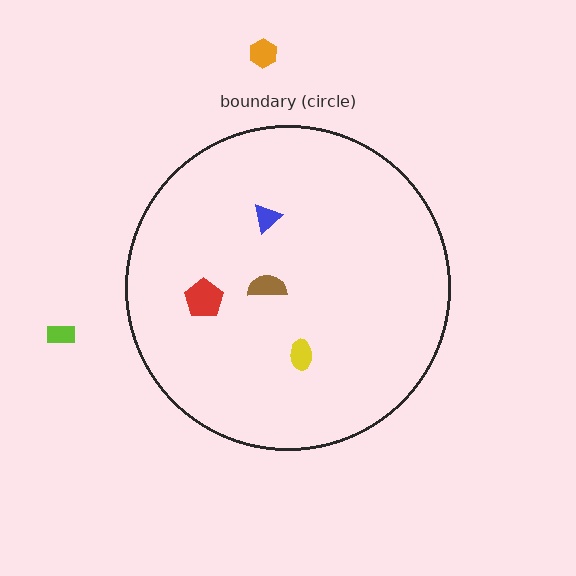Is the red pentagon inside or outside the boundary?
Inside.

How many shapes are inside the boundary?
4 inside, 2 outside.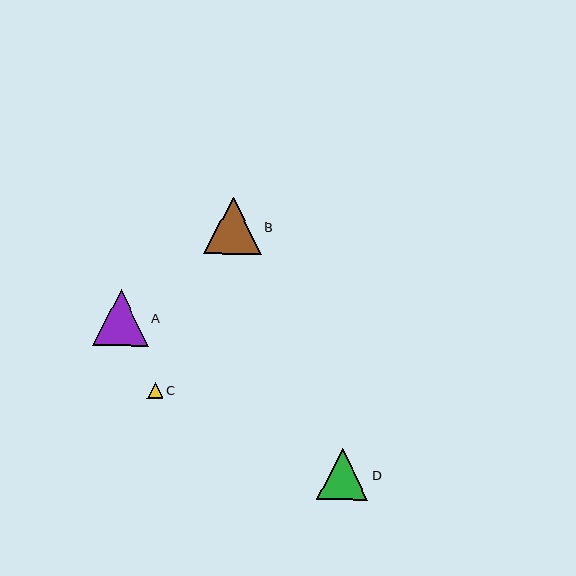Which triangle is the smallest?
Triangle C is the smallest with a size of approximately 16 pixels.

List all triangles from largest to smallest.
From largest to smallest: B, A, D, C.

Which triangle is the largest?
Triangle B is the largest with a size of approximately 57 pixels.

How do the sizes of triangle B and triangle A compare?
Triangle B and triangle A are approximately the same size.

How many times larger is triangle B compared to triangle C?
Triangle B is approximately 3.5 times the size of triangle C.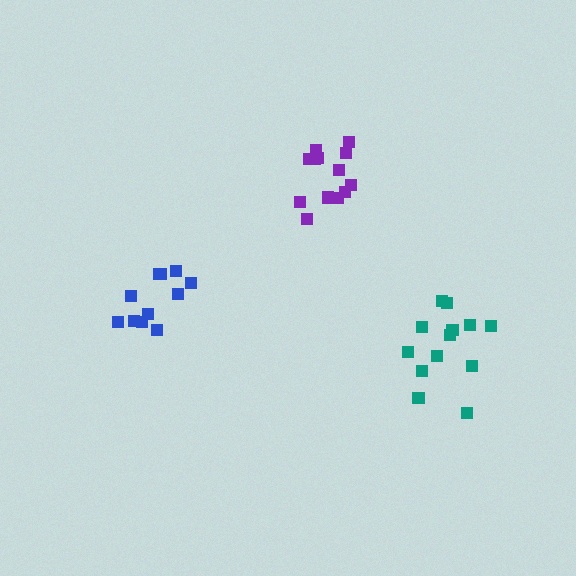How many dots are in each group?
Group 1: 14 dots, Group 2: 11 dots, Group 3: 13 dots (38 total).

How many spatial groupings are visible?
There are 3 spatial groupings.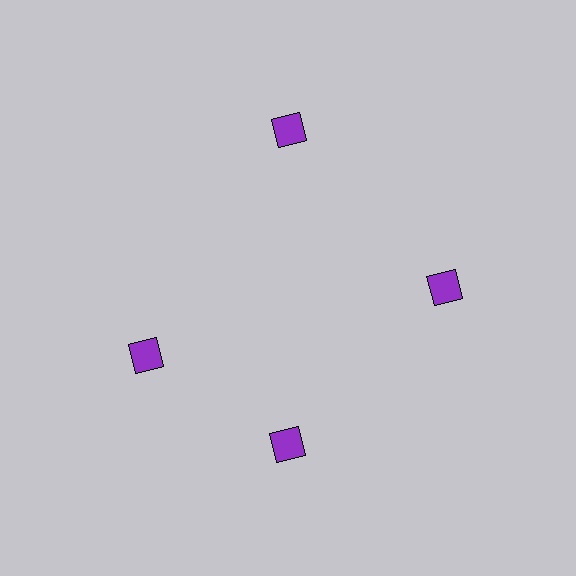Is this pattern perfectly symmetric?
No. The 4 purple squares are arranged in a ring, but one element near the 9 o'clock position is rotated out of alignment along the ring, breaking the 4-fold rotational symmetry.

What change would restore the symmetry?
The symmetry would be restored by rotating it back into even spacing with its neighbors so that all 4 squares sit at equal angles and equal distance from the center.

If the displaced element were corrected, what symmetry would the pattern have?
It would have 4-fold rotational symmetry — the pattern would map onto itself every 90 degrees.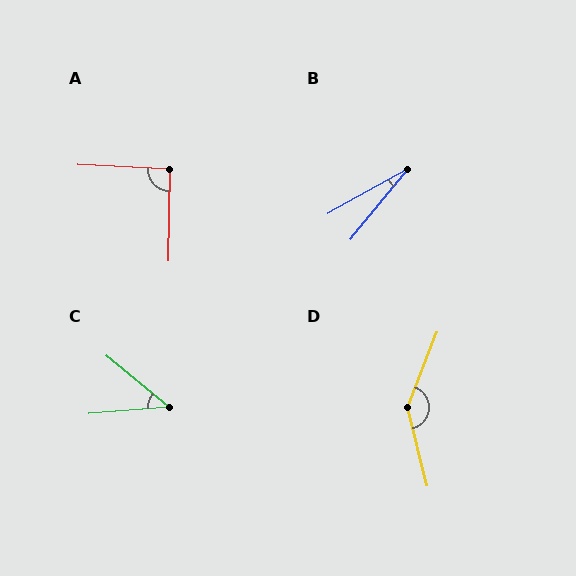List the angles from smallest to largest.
B (21°), C (44°), A (92°), D (145°).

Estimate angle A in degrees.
Approximately 92 degrees.